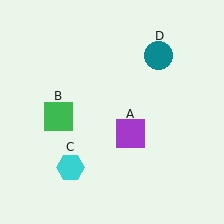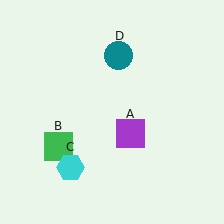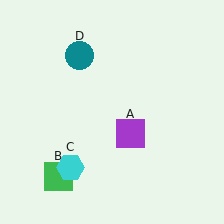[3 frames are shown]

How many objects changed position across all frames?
2 objects changed position: green square (object B), teal circle (object D).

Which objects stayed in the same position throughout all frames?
Purple square (object A) and cyan hexagon (object C) remained stationary.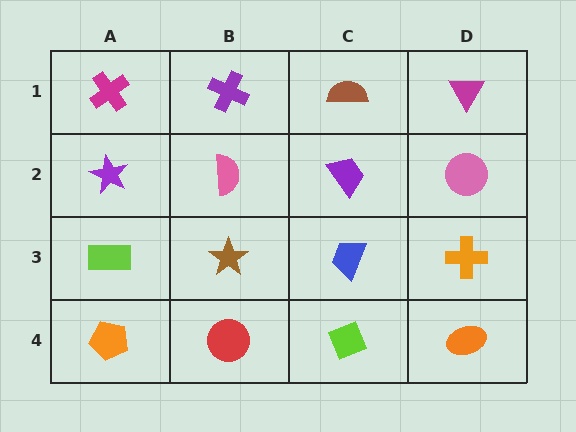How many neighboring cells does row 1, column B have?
3.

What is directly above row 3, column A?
A purple star.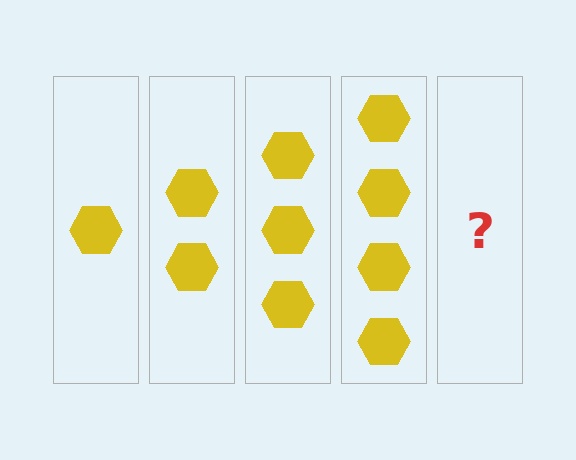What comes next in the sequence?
The next element should be 5 hexagons.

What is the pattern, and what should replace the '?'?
The pattern is that each step adds one more hexagon. The '?' should be 5 hexagons.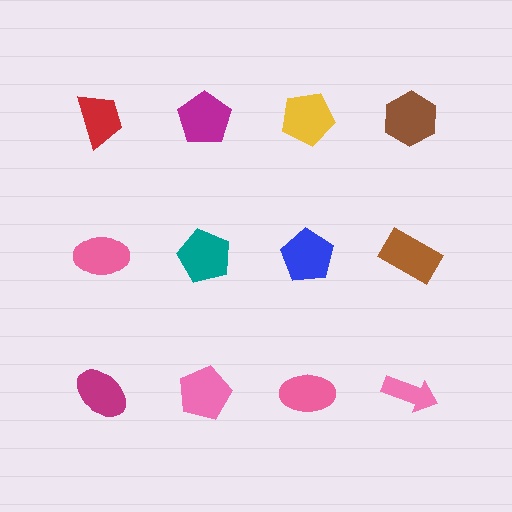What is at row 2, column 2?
A teal pentagon.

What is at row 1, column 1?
A red trapezoid.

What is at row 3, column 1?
A magenta ellipse.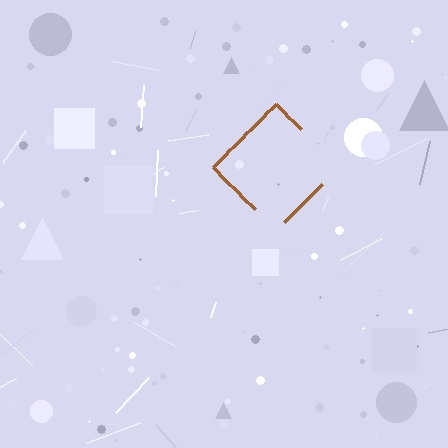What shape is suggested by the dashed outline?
The dashed outline suggests a diamond.